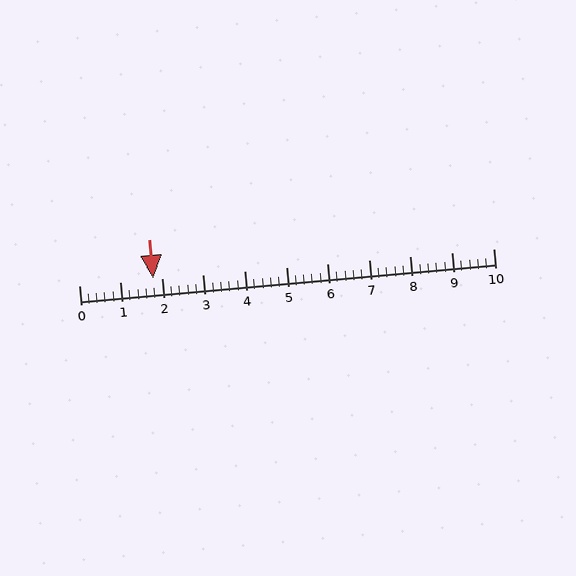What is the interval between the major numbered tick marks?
The major tick marks are spaced 1 units apart.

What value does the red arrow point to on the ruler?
The red arrow points to approximately 1.8.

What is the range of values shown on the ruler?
The ruler shows values from 0 to 10.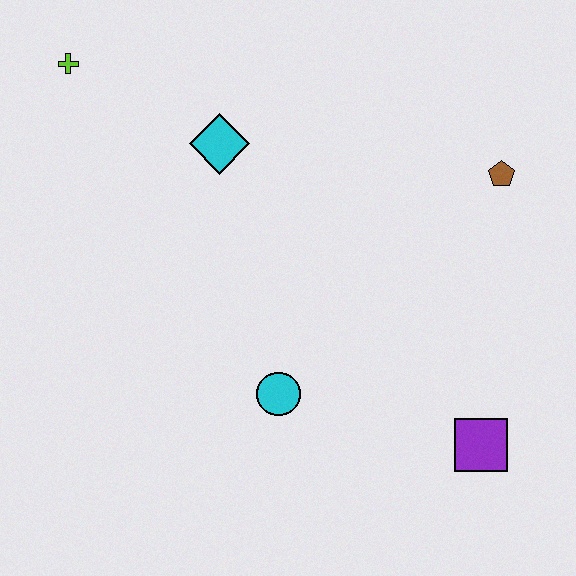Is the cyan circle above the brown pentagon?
No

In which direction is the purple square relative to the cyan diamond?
The purple square is below the cyan diamond.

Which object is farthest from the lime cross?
The purple square is farthest from the lime cross.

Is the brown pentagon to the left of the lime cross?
No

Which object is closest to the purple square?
The cyan circle is closest to the purple square.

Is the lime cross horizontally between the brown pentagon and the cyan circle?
No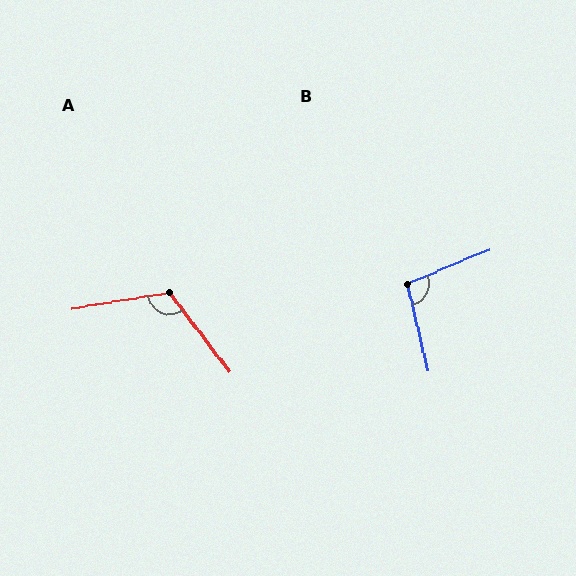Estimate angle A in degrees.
Approximately 118 degrees.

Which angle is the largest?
A, at approximately 118 degrees.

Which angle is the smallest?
B, at approximately 99 degrees.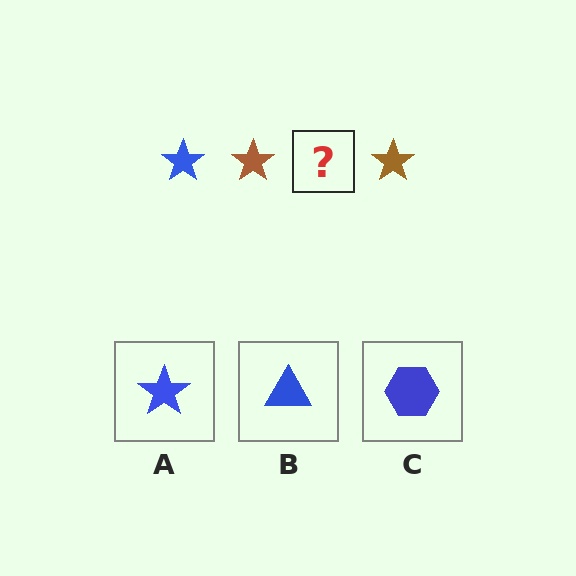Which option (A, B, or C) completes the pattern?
A.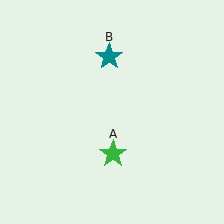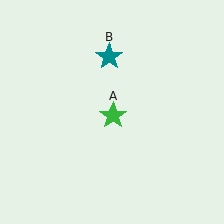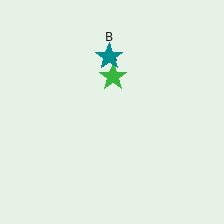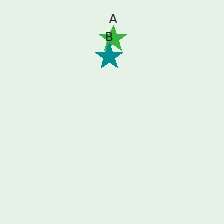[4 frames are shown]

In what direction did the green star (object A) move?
The green star (object A) moved up.